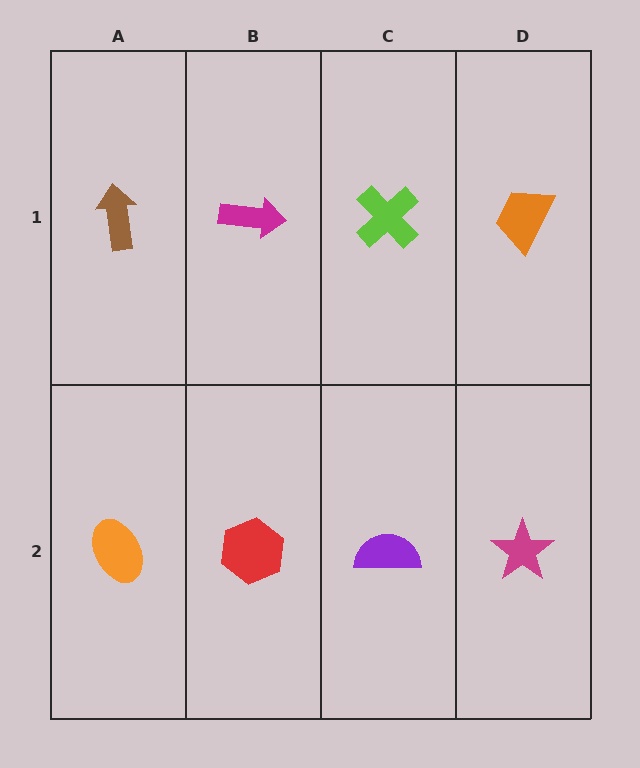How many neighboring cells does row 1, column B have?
3.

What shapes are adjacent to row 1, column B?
A red hexagon (row 2, column B), a brown arrow (row 1, column A), a lime cross (row 1, column C).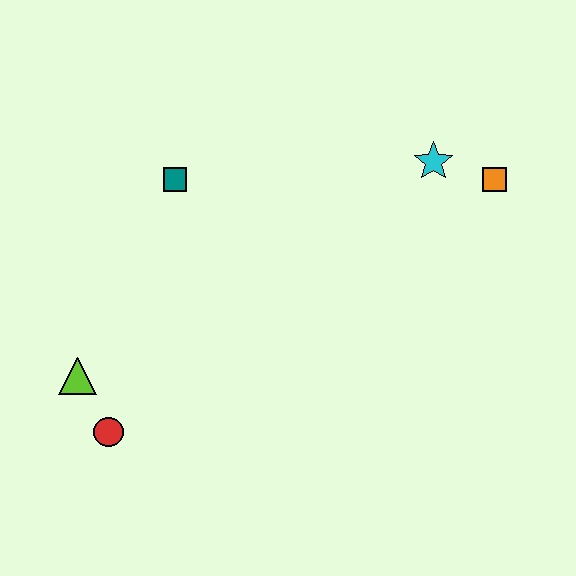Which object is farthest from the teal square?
The orange square is farthest from the teal square.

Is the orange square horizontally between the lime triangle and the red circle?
No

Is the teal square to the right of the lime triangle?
Yes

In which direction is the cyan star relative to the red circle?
The cyan star is to the right of the red circle.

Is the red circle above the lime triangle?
No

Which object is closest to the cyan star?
The orange square is closest to the cyan star.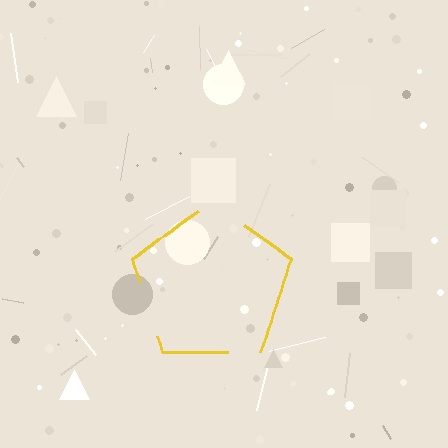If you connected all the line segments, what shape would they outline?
They would outline a pentagon.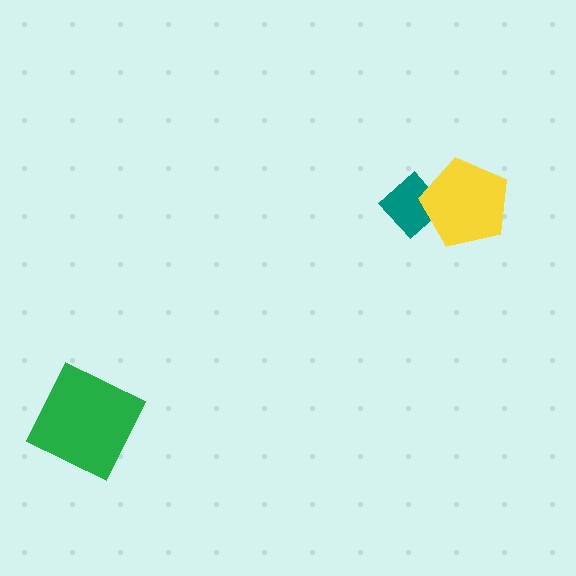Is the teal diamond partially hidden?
Yes, it is partially covered by another shape.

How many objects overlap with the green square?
0 objects overlap with the green square.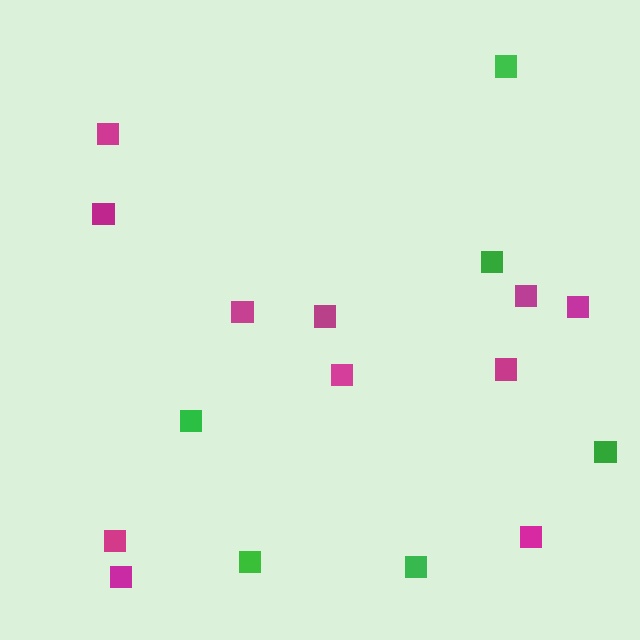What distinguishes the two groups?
There are 2 groups: one group of magenta squares (11) and one group of green squares (6).